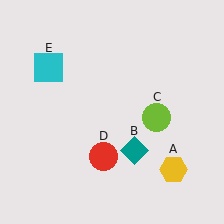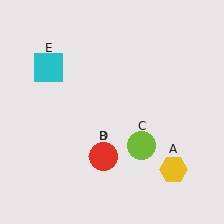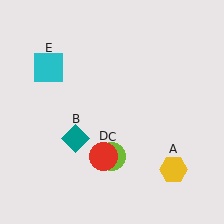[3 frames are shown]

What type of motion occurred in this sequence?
The teal diamond (object B), lime circle (object C) rotated clockwise around the center of the scene.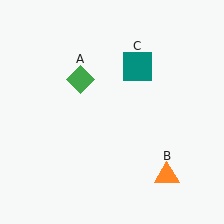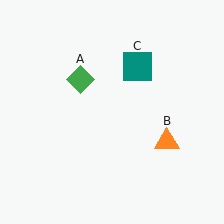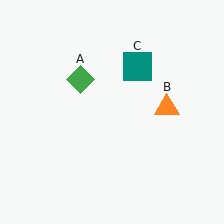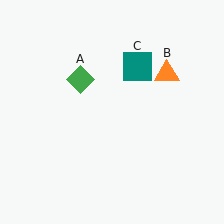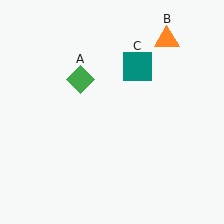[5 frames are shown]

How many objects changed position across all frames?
1 object changed position: orange triangle (object B).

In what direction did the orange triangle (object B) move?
The orange triangle (object B) moved up.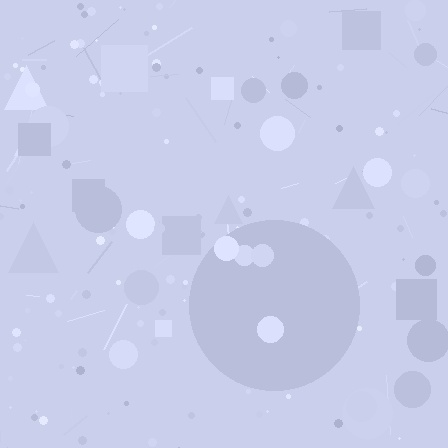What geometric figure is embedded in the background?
A circle is embedded in the background.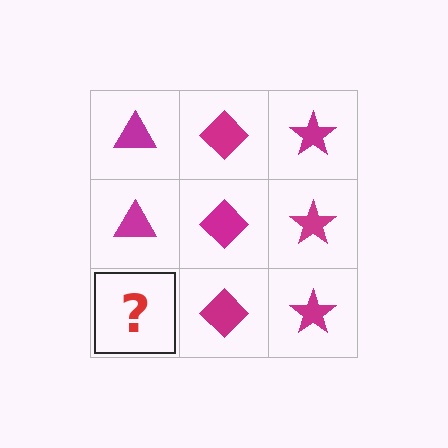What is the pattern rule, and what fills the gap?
The rule is that each column has a consistent shape. The gap should be filled with a magenta triangle.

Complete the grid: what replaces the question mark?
The question mark should be replaced with a magenta triangle.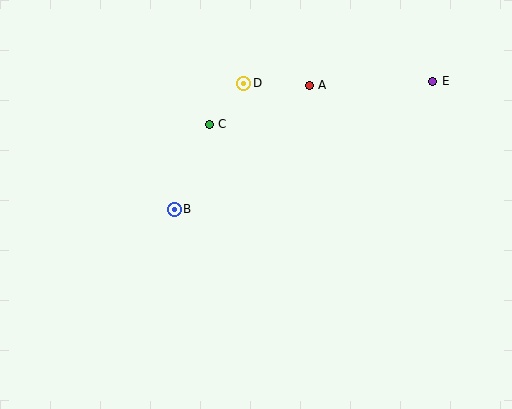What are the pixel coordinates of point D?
Point D is at (244, 83).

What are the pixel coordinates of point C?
Point C is at (209, 124).